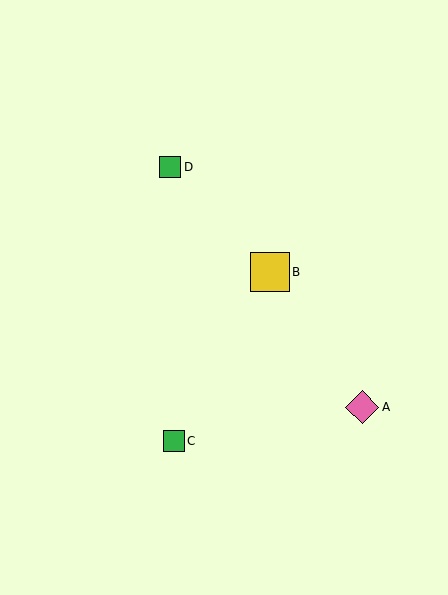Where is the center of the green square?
The center of the green square is at (174, 441).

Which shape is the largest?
The yellow square (labeled B) is the largest.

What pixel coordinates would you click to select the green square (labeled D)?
Click at (170, 167) to select the green square D.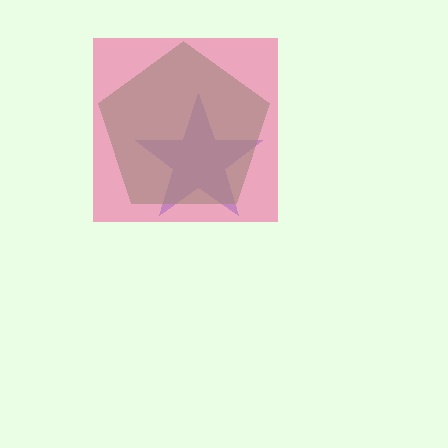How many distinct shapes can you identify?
There are 3 distinct shapes: a blue star, a green pentagon, a pink square.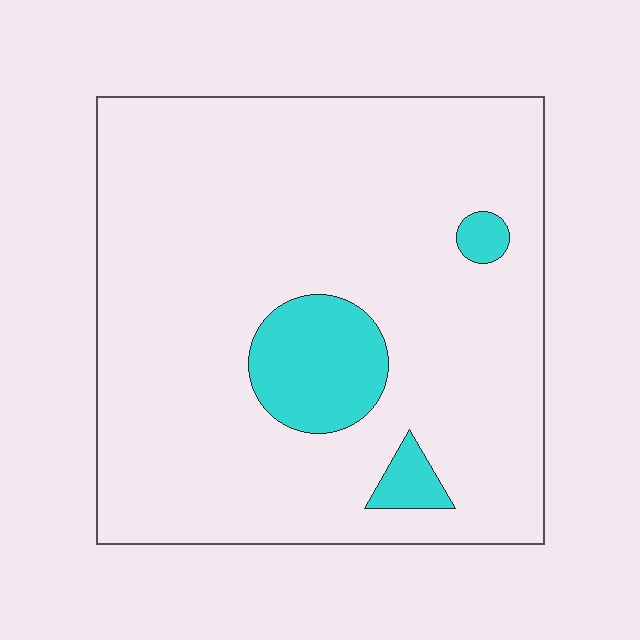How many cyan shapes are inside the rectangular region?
3.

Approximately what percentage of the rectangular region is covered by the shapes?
Approximately 10%.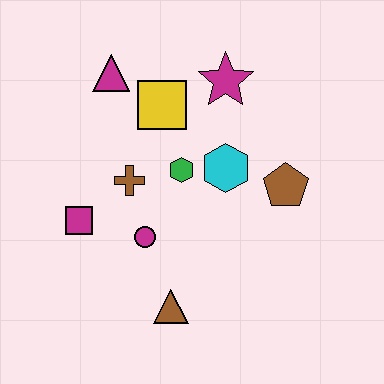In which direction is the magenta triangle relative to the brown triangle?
The magenta triangle is above the brown triangle.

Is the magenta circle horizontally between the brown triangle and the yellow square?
No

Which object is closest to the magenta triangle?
The yellow square is closest to the magenta triangle.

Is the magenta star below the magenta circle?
No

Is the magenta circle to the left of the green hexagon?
Yes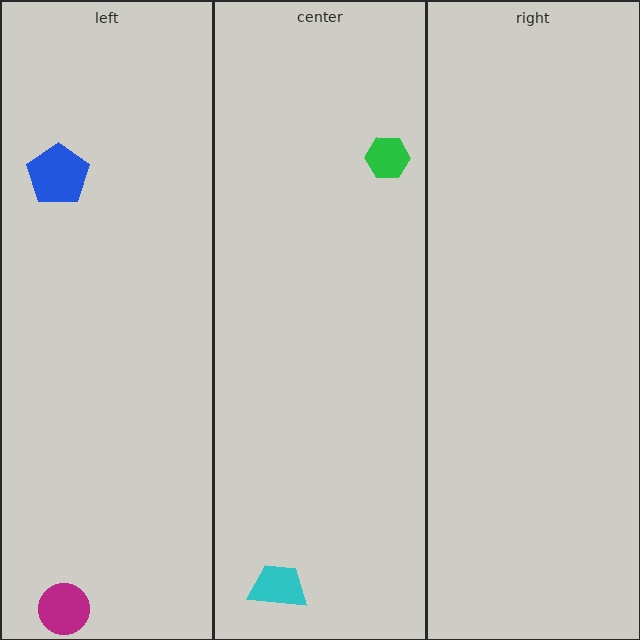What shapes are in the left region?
The magenta circle, the blue pentagon.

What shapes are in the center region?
The cyan trapezoid, the green hexagon.